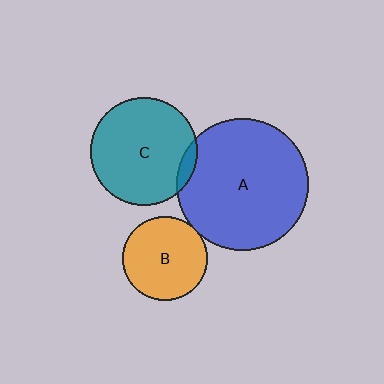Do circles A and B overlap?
Yes.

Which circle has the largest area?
Circle A (blue).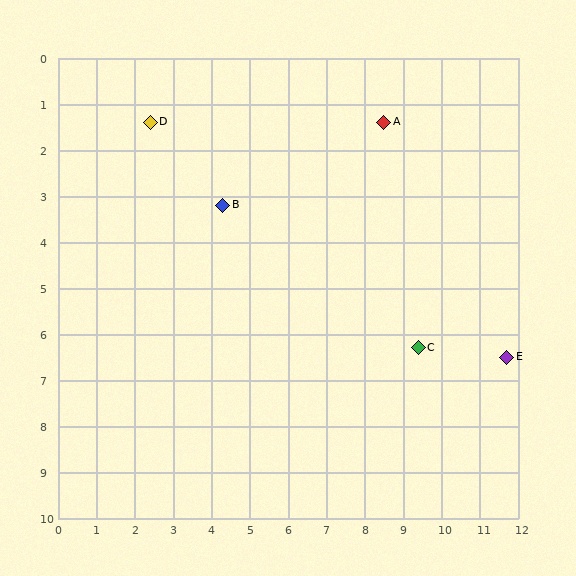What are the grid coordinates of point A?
Point A is at approximately (8.5, 1.4).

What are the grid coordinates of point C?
Point C is at approximately (9.4, 6.3).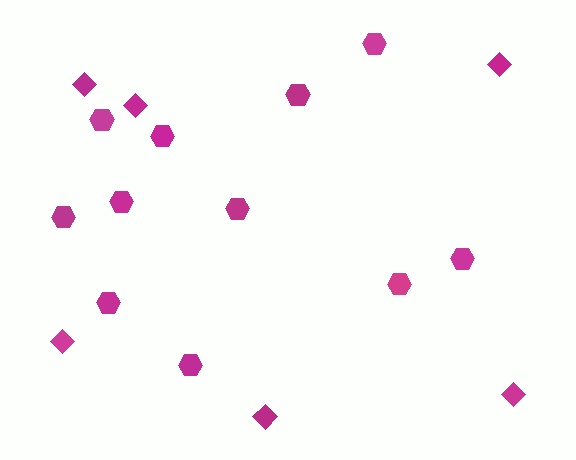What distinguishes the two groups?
There are 2 groups: one group of diamonds (6) and one group of hexagons (11).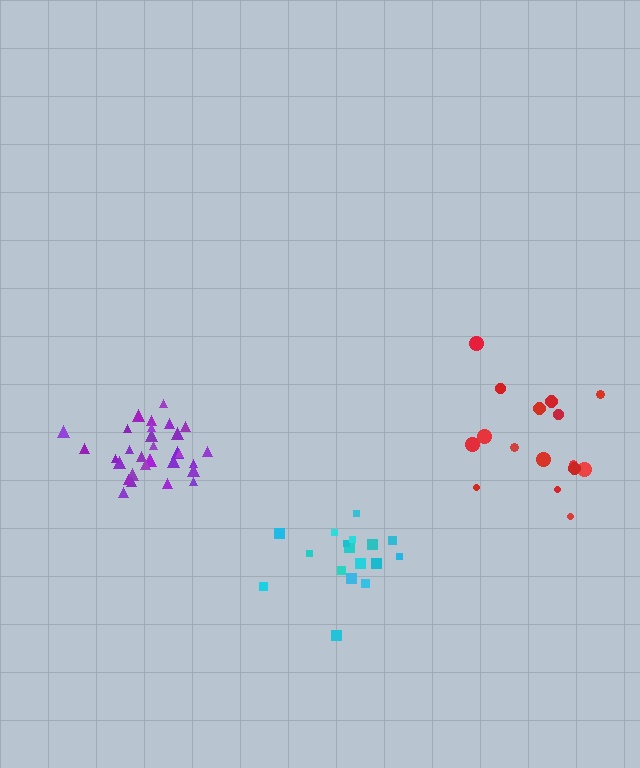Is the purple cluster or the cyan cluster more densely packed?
Purple.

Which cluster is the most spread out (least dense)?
Red.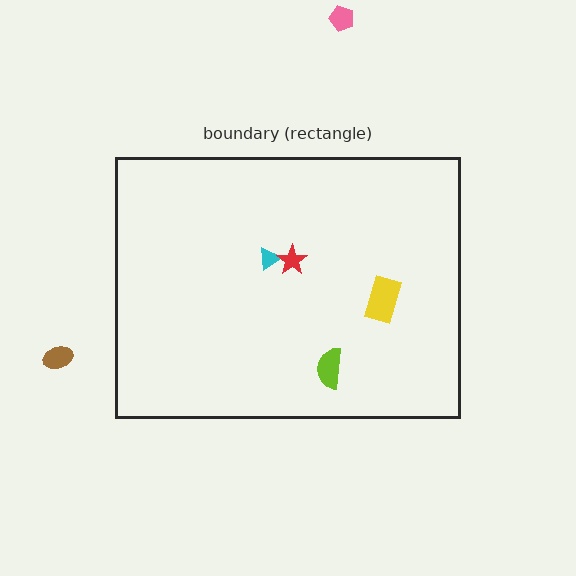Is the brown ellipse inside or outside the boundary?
Outside.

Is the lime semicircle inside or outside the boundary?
Inside.